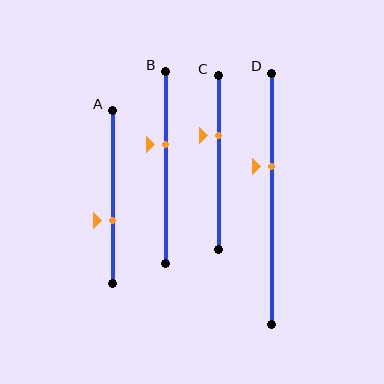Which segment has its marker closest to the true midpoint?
Segment B has its marker closest to the true midpoint.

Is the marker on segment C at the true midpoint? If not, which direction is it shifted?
No, the marker on segment C is shifted upward by about 15% of the segment length.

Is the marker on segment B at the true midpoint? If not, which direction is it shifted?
No, the marker on segment B is shifted upward by about 12% of the segment length.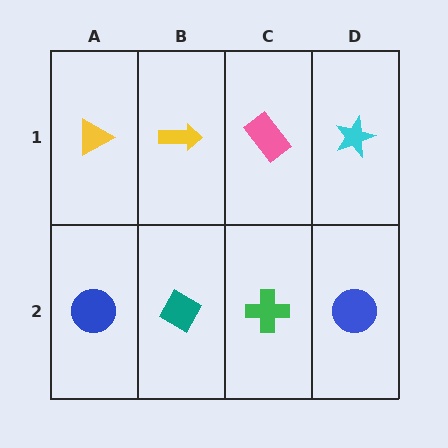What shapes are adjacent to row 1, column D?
A blue circle (row 2, column D), a pink rectangle (row 1, column C).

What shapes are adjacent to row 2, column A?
A yellow triangle (row 1, column A), a teal diamond (row 2, column B).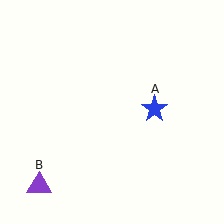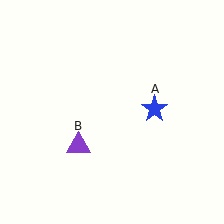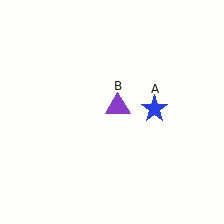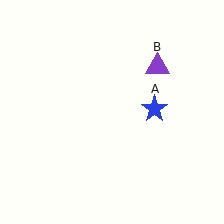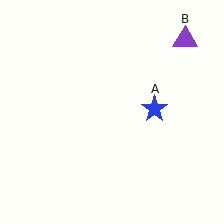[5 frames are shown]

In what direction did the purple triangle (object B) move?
The purple triangle (object B) moved up and to the right.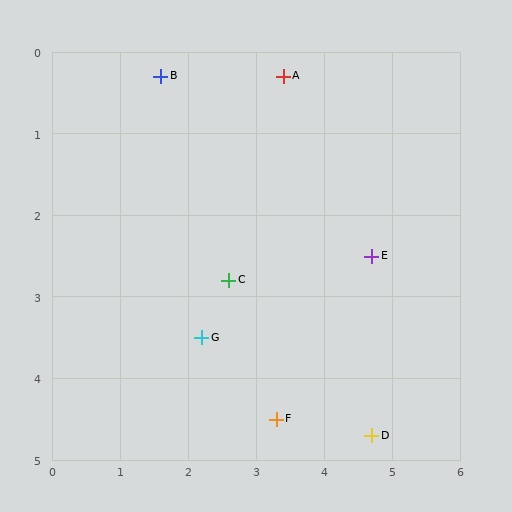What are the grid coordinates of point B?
Point B is at approximately (1.6, 0.3).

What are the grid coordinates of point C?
Point C is at approximately (2.6, 2.8).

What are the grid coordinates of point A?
Point A is at approximately (3.4, 0.3).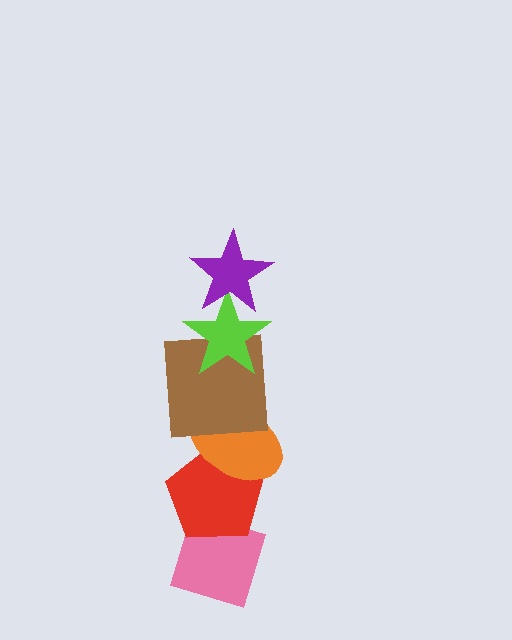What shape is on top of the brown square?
The lime star is on top of the brown square.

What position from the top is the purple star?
The purple star is 1st from the top.